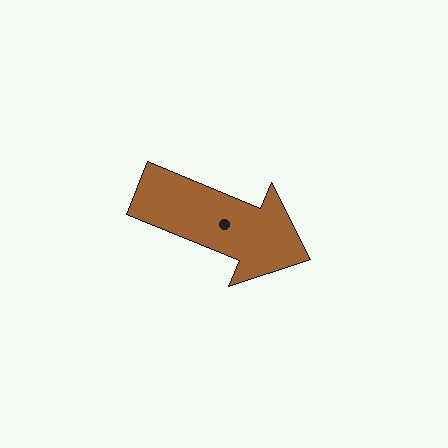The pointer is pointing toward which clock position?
Roughly 4 o'clock.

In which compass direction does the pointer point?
East.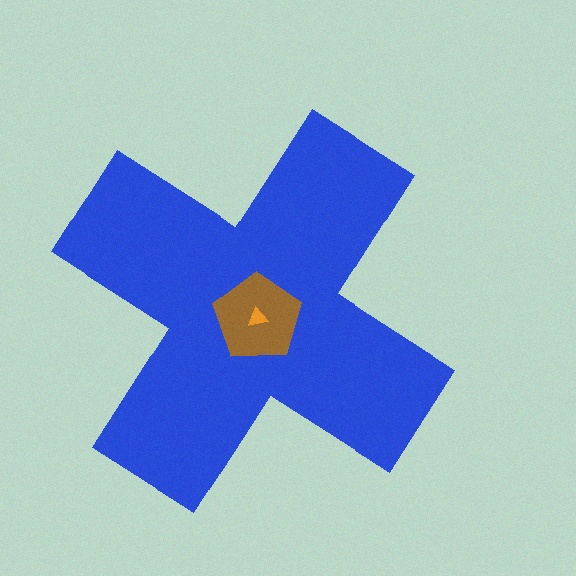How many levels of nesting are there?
3.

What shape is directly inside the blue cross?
The brown pentagon.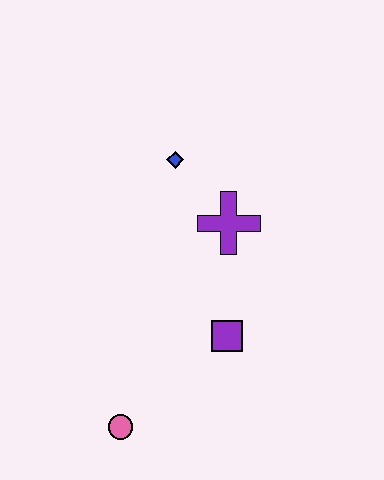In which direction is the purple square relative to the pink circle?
The purple square is to the right of the pink circle.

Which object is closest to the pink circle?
The purple square is closest to the pink circle.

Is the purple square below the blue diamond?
Yes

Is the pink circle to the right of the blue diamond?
No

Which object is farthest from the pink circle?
The blue diamond is farthest from the pink circle.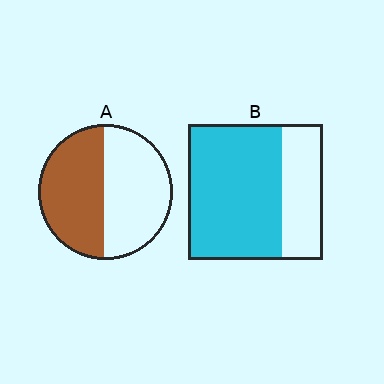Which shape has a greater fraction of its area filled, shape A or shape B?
Shape B.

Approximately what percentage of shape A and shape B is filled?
A is approximately 50% and B is approximately 70%.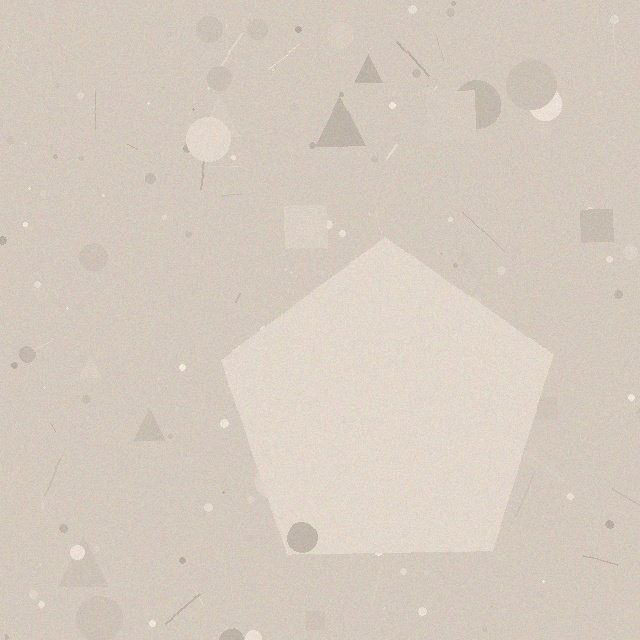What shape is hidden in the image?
A pentagon is hidden in the image.